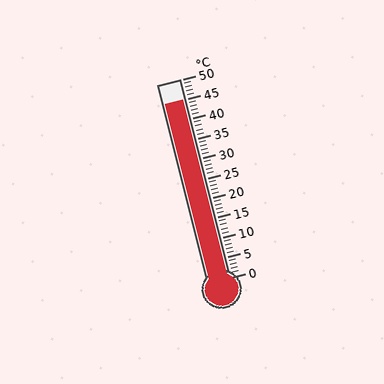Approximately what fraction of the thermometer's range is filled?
The thermometer is filled to approximately 90% of its range.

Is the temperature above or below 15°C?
The temperature is above 15°C.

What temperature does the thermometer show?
The thermometer shows approximately 45°C.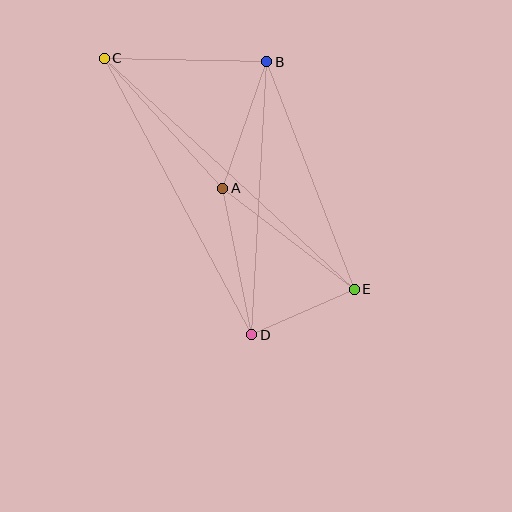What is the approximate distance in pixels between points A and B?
The distance between A and B is approximately 134 pixels.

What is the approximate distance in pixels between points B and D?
The distance between B and D is approximately 273 pixels.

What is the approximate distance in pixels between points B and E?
The distance between B and E is approximately 244 pixels.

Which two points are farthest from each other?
Points C and E are farthest from each other.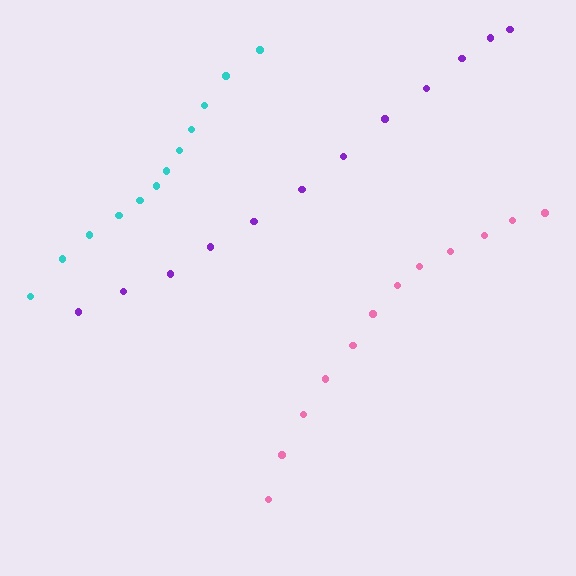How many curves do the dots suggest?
There are 3 distinct paths.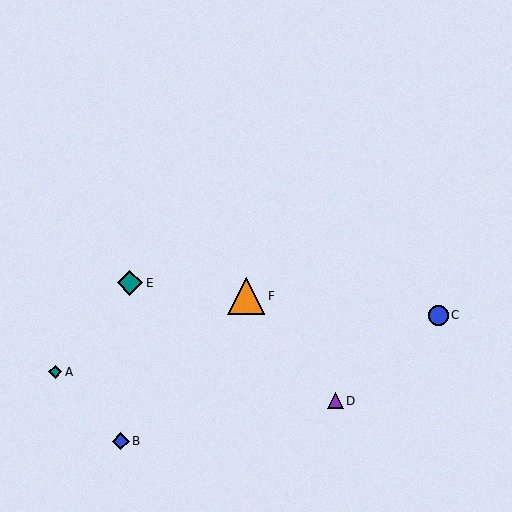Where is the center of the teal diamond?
The center of the teal diamond is at (130, 283).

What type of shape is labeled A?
Shape A is a teal diamond.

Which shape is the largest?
The orange triangle (labeled F) is the largest.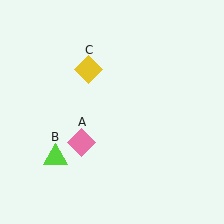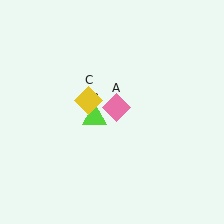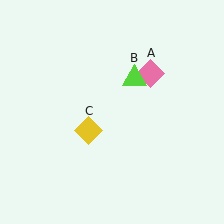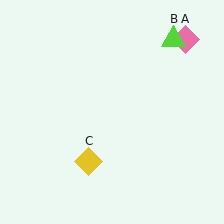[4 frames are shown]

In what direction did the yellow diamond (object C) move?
The yellow diamond (object C) moved down.